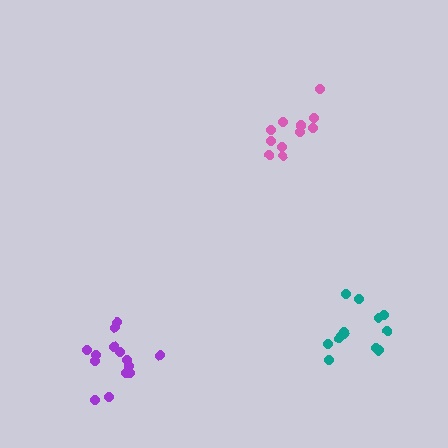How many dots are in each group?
Group 1: 12 dots, Group 2: 12 dots, Group 3: 15 dots (39 total).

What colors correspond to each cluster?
The clusters are colored: pink, teal, purple.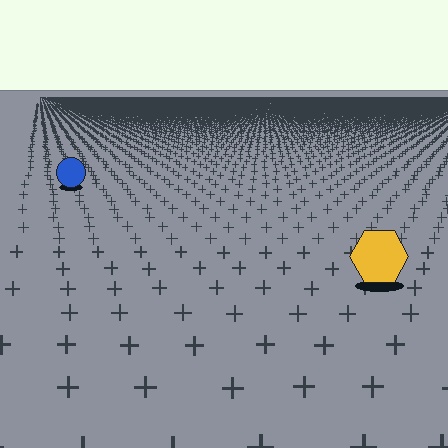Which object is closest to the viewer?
The yellow hexagon is closest. The texture marks near it are larger and more spread out.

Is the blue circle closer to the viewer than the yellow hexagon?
No. The yellow hexagon is closer — you can tell from the texture gradient: the ground texture is coarser near it.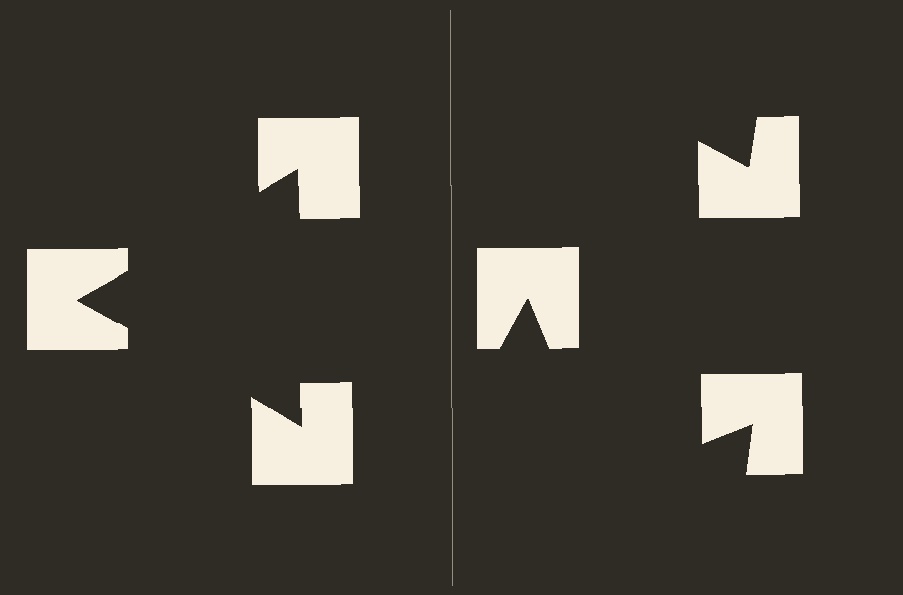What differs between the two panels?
The notched squares are positioned identically on both sides; only the wedge orientations differ. On the left they align to a triangle; on the right they are misaligned.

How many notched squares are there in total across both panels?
6 — 3 on each side.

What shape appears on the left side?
An illusory triangle.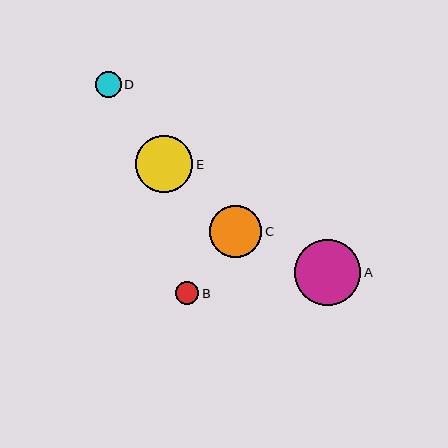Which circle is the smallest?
Circle B is the smallest with a size of approximately 23 pixels.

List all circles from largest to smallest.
From largest to smallest: A, E, C, D, B.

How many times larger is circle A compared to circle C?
Circle A is approximately 1.3 times the size of circle C.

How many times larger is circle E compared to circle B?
Circle E is approximately 2.5 times the size of circle B.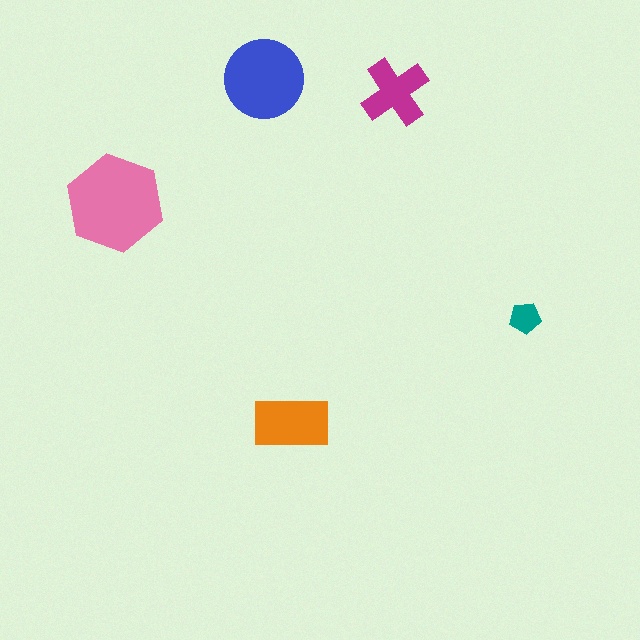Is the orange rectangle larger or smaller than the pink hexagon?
Smaller.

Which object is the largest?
The pink hexagon.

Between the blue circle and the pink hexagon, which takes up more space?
The pink hexagon.